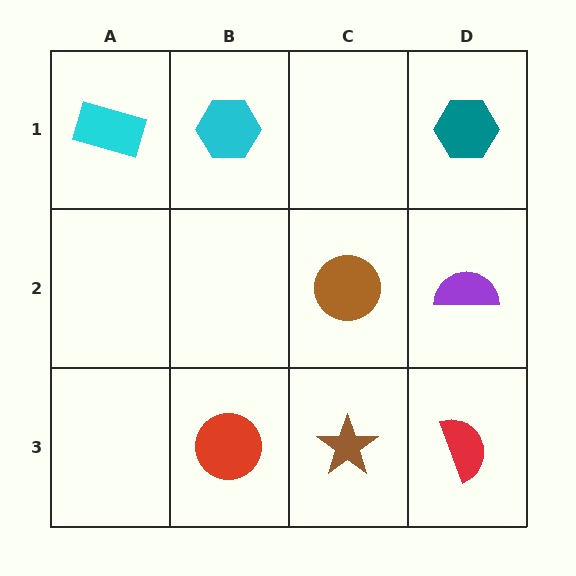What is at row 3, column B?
A red circle.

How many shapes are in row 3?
3 shapes.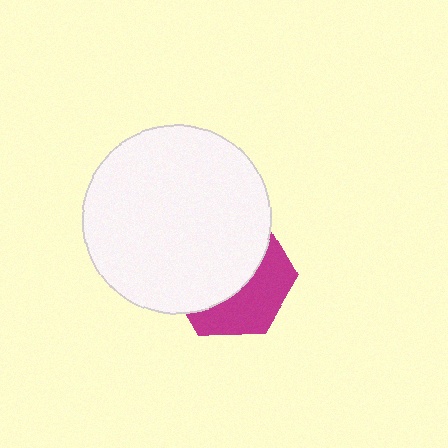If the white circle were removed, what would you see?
You would see the complete magenta hexagon.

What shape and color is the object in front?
The object in front is a white circle.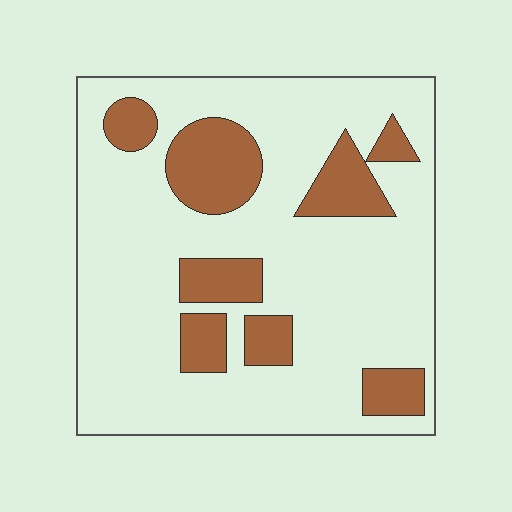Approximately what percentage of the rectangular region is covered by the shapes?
Approximately 20%.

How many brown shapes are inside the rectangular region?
8.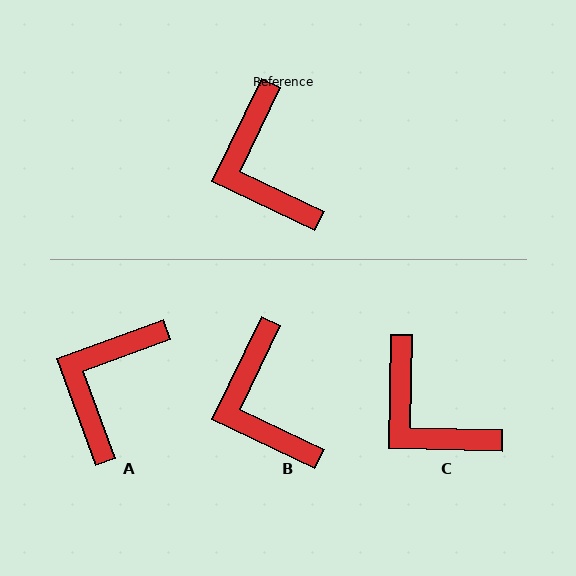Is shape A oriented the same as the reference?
No, it is off by about 44 degrees.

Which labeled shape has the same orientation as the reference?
B.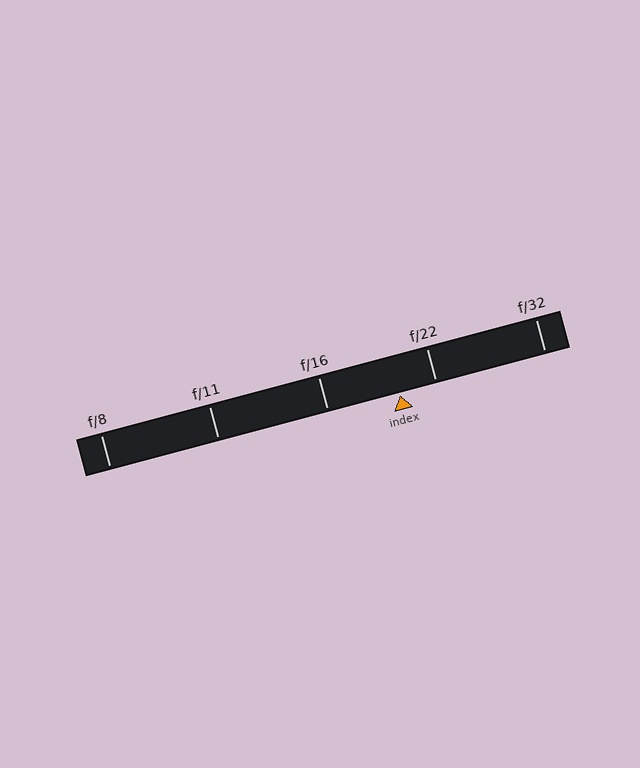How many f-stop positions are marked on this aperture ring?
There are 5 f-stop positions marked.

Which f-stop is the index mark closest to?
The index mark is closest to f/22.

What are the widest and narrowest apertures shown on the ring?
The widest aperture shown is f/8 and the narrowest is f/32.